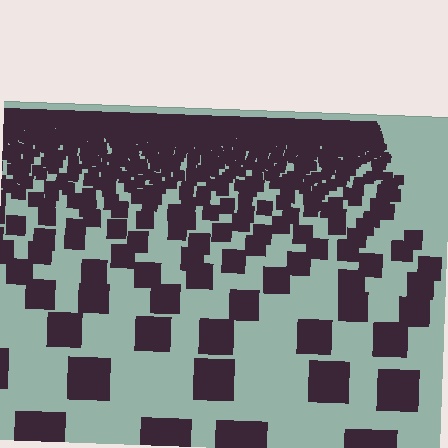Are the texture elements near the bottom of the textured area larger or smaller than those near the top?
Larger. Near the bottom, elements are closer to the viewer and appear at a bigger on-screen size.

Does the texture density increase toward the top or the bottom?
Density increases toward the top.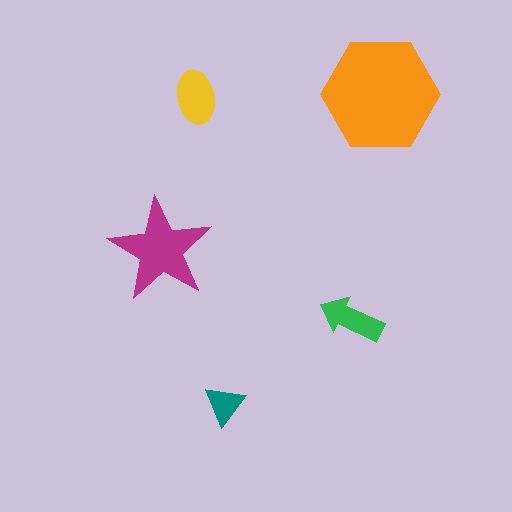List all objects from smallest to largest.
The teal triangle, the green arrow, the yellow ellipse, the magenta star, the orange hexagon.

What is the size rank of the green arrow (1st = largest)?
4th.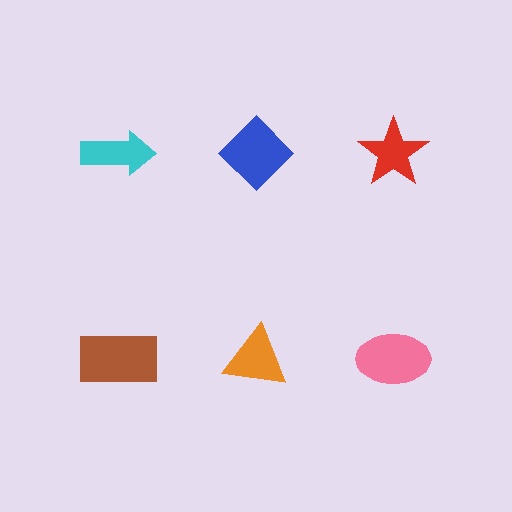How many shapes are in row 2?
3 shapes.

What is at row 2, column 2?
An orange triangle.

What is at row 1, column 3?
A red star.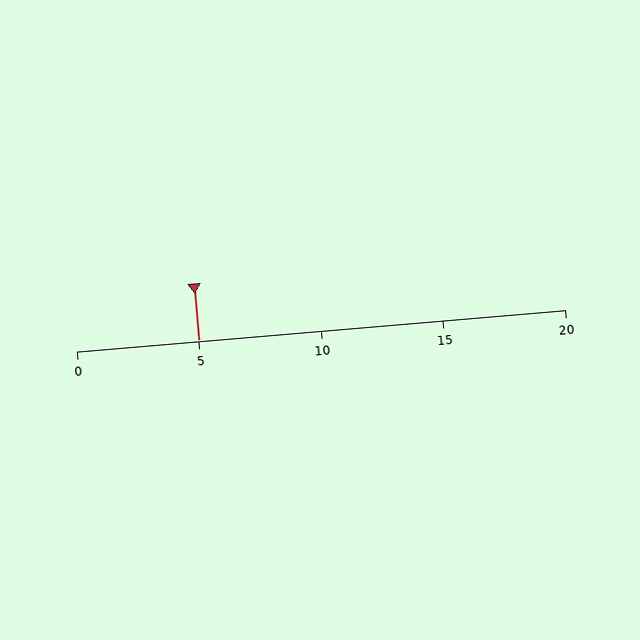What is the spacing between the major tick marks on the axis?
The major ticks are spaced 5 apart.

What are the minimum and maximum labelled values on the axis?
The axis runs from 0 to 20.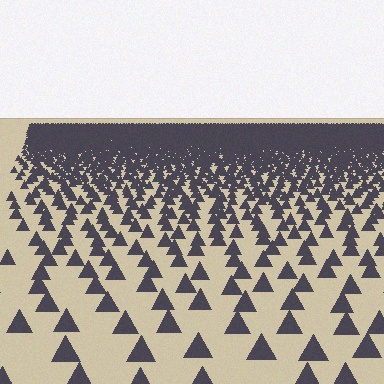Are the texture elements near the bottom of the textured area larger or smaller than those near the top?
Larger. Near the bottom, elements are closer to the viewer and appear at a bigger on-screen size.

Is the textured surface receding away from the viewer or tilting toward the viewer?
The surface is receding away from the viewer. Texture elements get smaller and denser toward the top.